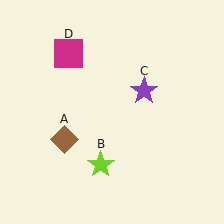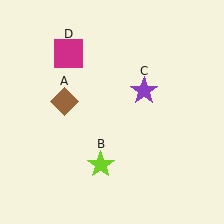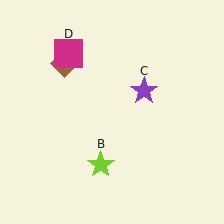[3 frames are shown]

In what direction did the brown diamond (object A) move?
The brown diamond (object A) moved up.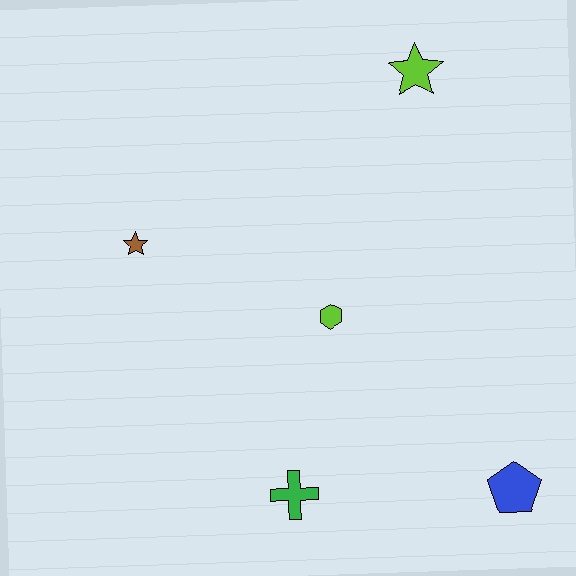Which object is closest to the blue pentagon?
The green cross is closest to the blue pentagon.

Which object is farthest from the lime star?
The green cross is farthest from the lime star.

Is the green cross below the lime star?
Yes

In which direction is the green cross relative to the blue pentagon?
The green cross is to the left of the blue pentagon.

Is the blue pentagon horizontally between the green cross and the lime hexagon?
No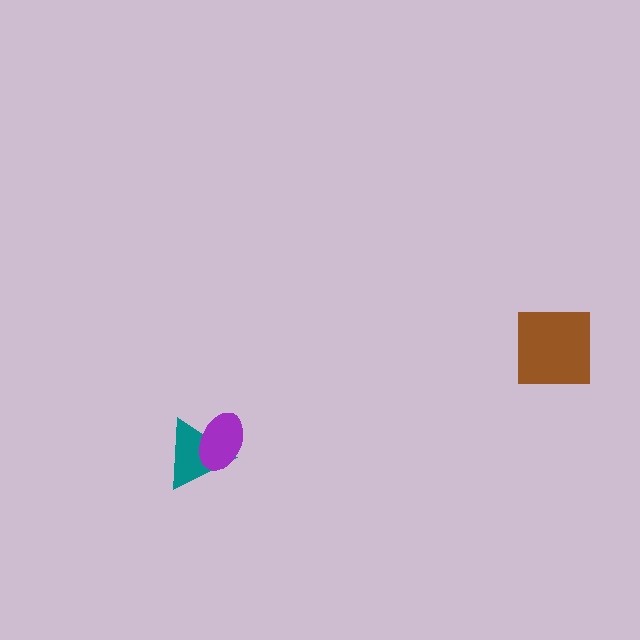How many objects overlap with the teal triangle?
1 object overlaps with the teal triangle.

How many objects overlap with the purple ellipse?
1 object overlaps with the purple ellipse.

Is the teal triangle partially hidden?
Yes, it is partially covered by another shape.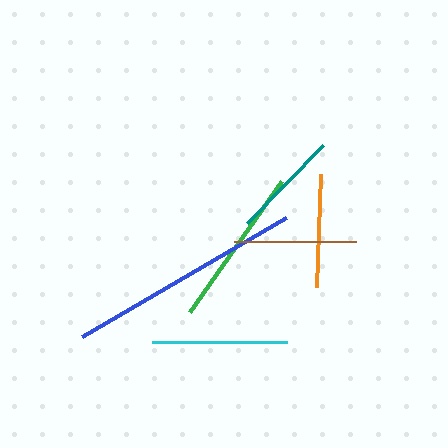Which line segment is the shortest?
The teal line is the shortest at approximately 109 pixels.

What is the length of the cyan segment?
The cyan segment is approximately 134 pixels long.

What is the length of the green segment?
The green segment is approximately 161 pixels long.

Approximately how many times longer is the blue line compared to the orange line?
The blue line is approximately 2.1 times the length of the orange line.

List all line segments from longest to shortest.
From longest to shortest: blue, green, cyan, brown, orange, teal.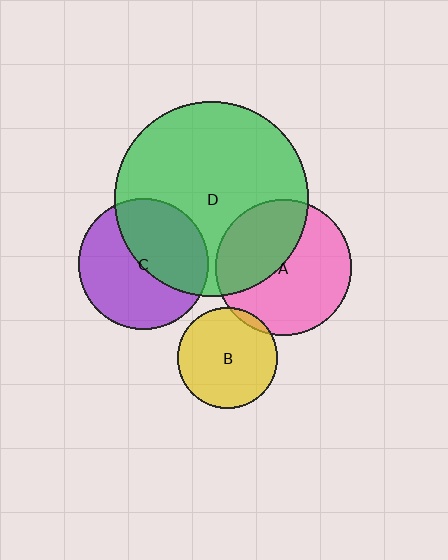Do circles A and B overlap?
Yes.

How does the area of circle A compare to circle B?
Approximately 1.8 times.